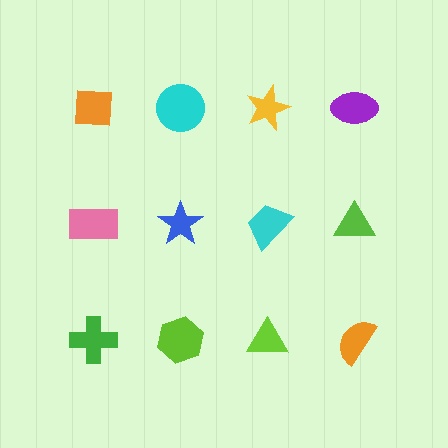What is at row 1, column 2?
A cyan circle.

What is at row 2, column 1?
A pink rectangle.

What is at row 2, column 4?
A lime triangle.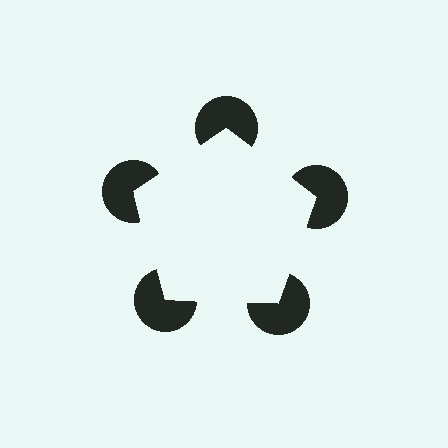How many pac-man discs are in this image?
There are 5 — one at each vertex of the illusory pentagon.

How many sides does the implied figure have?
5 sides.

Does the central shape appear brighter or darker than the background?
It typically appears slightly brighter than the background, even though no actual brightness change is drawn.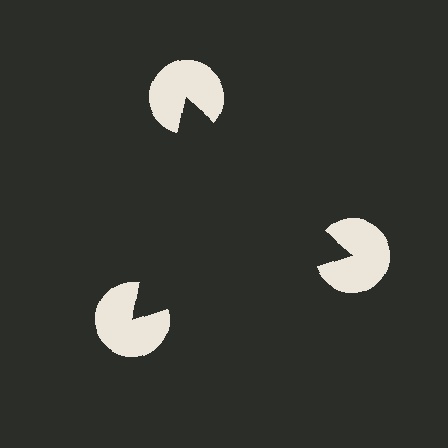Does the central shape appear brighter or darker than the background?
It typically appears slightly darker than the background, even though no actual brightness change is drawn.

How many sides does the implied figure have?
3 sides.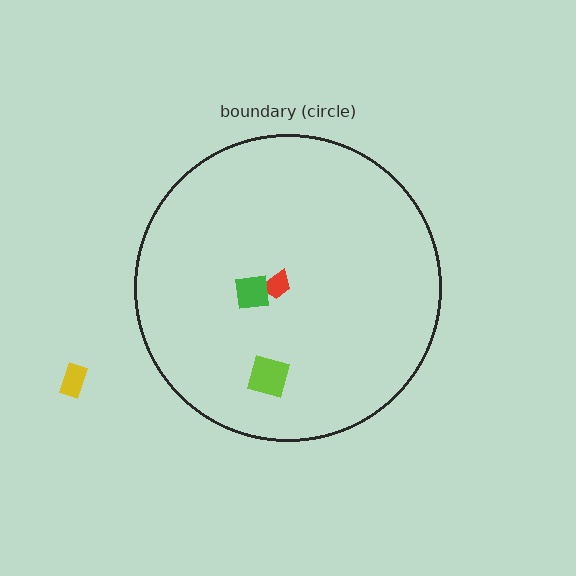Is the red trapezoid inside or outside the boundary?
Inside.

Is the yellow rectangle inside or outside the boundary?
Outside.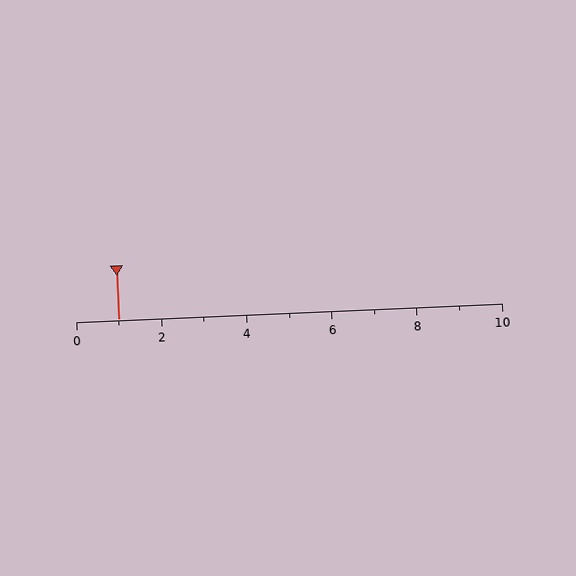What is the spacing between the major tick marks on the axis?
The major ticks are spaced 2 apart.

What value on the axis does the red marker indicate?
The marker indicates approximately 1.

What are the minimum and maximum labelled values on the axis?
The axis runs from 0 to 10.